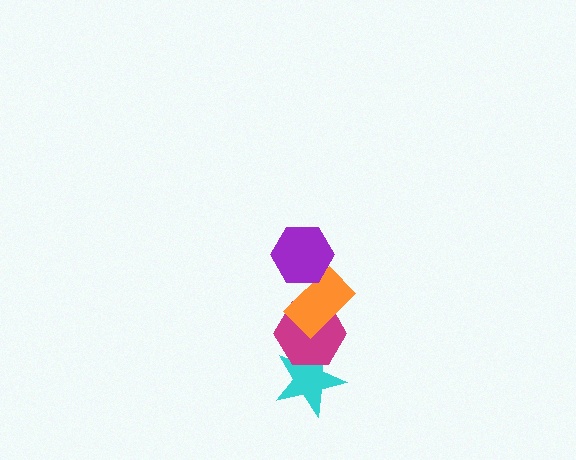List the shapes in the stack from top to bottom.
From top to bottom: the purple hexagon, the orange rectangle, the magenta hexagon, the cyan star.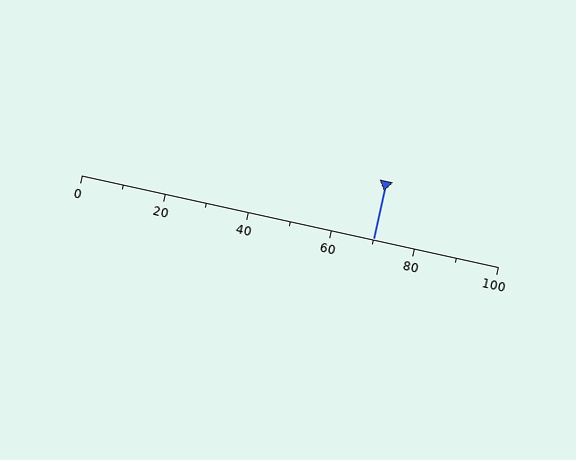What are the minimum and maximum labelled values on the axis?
The axis runs from 0 to 100.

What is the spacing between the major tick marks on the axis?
The major ticks are spaced 20 apart.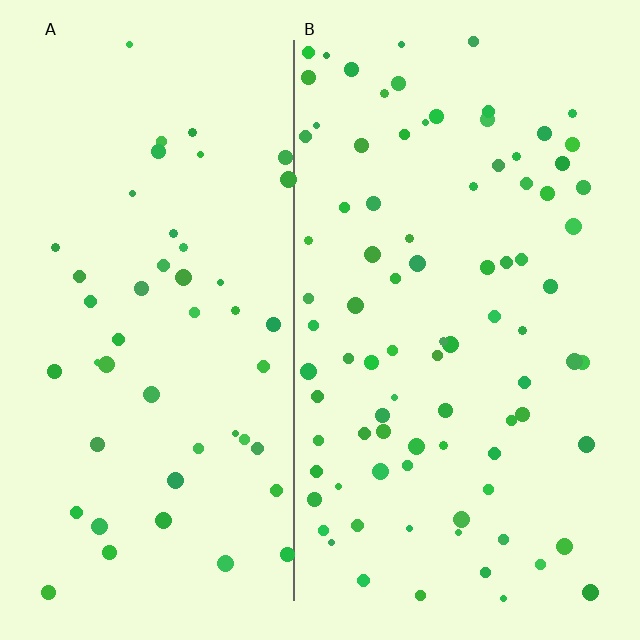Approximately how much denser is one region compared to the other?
Approximately 1.8× — region B over region A.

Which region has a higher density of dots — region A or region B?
B (the right).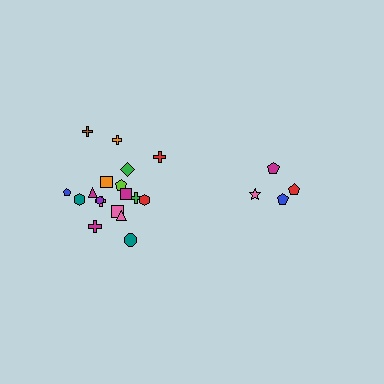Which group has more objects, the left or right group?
The left group.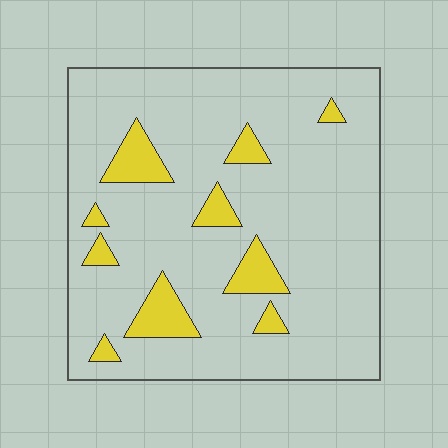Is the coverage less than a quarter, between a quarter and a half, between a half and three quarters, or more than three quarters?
Less than a quarter.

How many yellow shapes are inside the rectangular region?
10.